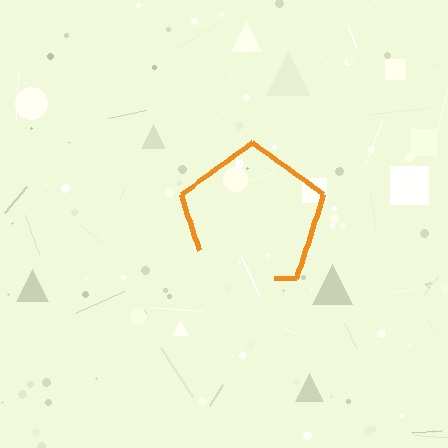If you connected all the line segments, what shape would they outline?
They would outline a pentagon.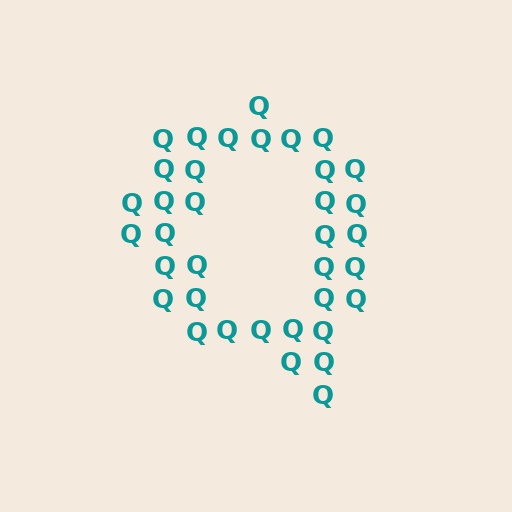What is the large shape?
The large shape is the letter Q.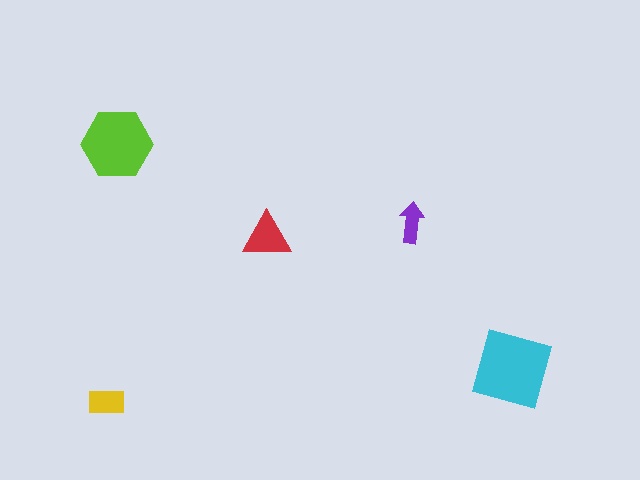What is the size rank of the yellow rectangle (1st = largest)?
4th.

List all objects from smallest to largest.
The purple arrow, the yellow rectangle, the red triangle, the lime hexagon, the cyan square.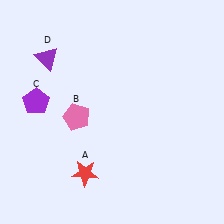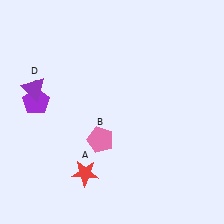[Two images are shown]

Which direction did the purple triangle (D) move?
The purple triangle (D) moved down.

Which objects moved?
The objects that moved are: the pink pentagon (B), the purple triangle (D).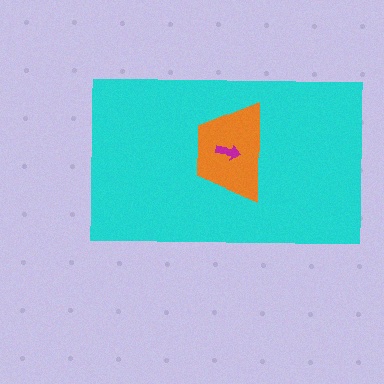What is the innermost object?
The magenta arrow.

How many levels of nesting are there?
3.